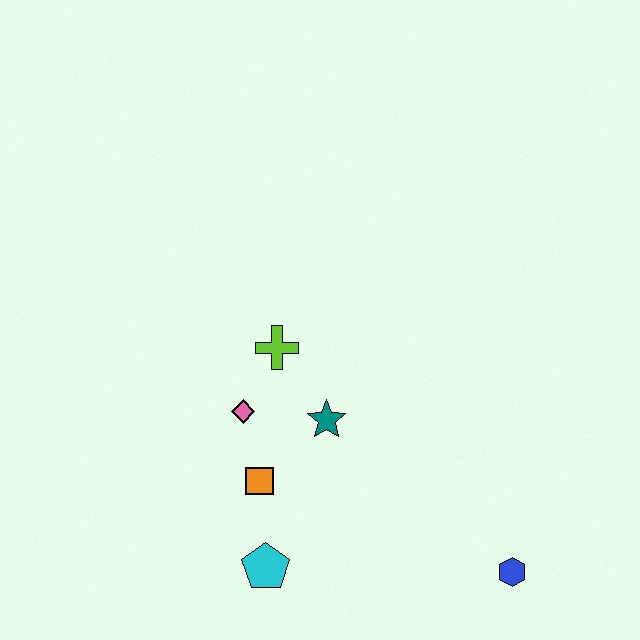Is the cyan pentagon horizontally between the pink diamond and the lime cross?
Yes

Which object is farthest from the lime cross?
The blue hexagon is farthest from the lime cross.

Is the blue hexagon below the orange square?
Yes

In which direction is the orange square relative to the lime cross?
The orange square is below the lime cross.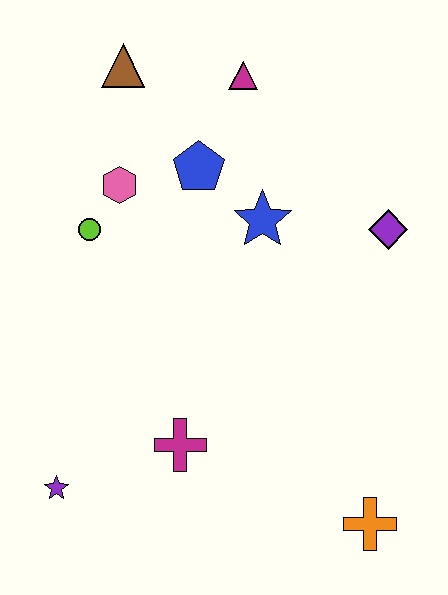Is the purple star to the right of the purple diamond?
No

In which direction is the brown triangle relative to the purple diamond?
The brown triangle is to the left of the purple diamond.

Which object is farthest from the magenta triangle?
The orange cross is farthest from the magenta triangle.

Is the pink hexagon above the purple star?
Yes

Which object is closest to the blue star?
The blue pentagon is closest to the blue star.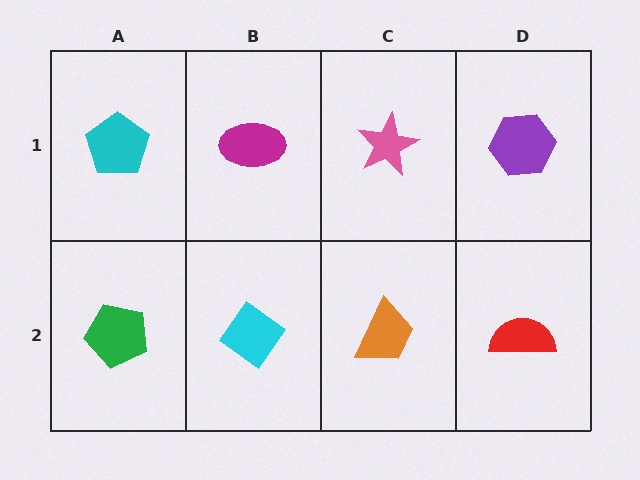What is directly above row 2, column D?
A purple hexagon.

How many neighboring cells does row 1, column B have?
3.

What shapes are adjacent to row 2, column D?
A purple hexagon (row 1, column D), an orange trapezoid (row 2, column C).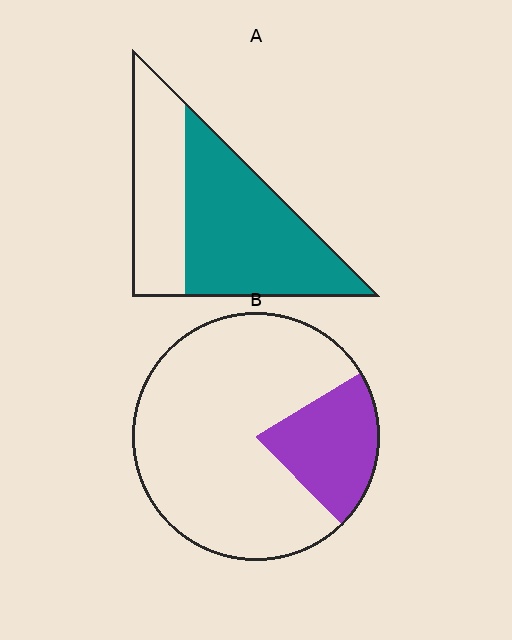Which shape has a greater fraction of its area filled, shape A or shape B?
Shape A.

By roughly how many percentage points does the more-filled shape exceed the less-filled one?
By roughly 40 percentage points (A over B).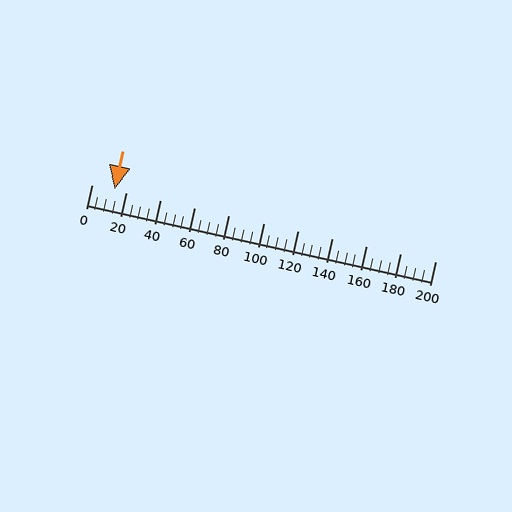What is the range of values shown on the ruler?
The ruler shows values from 0 to 200.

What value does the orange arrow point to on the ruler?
The orange arrow points to approximately 14.